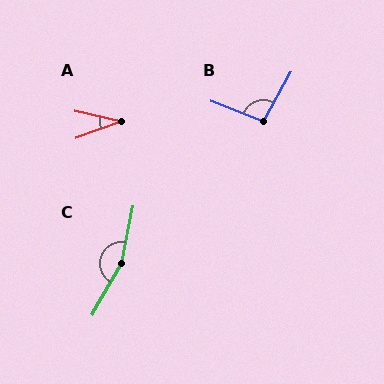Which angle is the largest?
C, at approximately 162 degrees.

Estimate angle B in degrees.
Approximately 97 degrees.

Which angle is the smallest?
A, at approximately 33 degrees.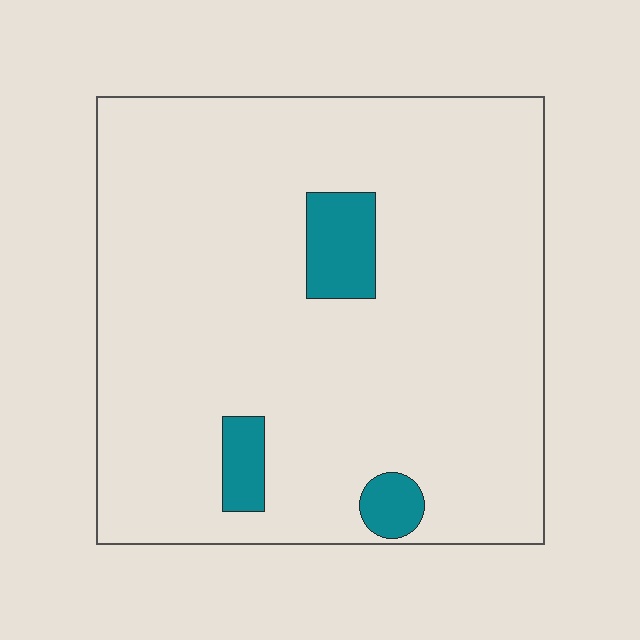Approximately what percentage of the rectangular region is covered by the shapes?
Approximately 5%.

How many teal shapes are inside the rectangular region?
3.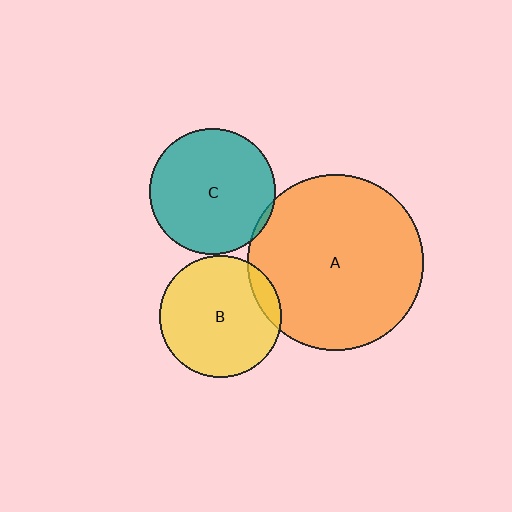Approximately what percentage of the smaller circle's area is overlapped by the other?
Approximately 5%.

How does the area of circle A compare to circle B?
Approximately 2.1 times.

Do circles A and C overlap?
Yes.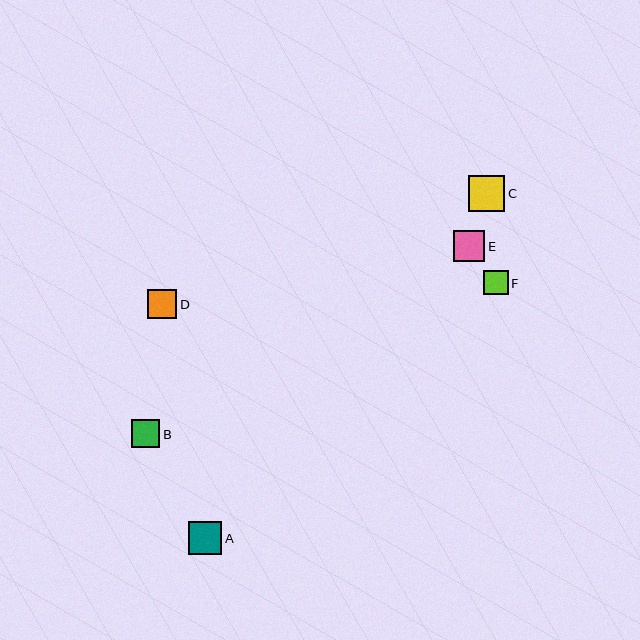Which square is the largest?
Square C is the largest with a size of approximately 37 pixels.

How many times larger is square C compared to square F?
Square C is approximately 1.5 times the size of square F.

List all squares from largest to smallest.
From largest to smallest: C, A, E, D, B, F.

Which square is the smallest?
Square F is the smallest with a size of approximately 25 pixels.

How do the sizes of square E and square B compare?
Square E and square B are approximately the same size.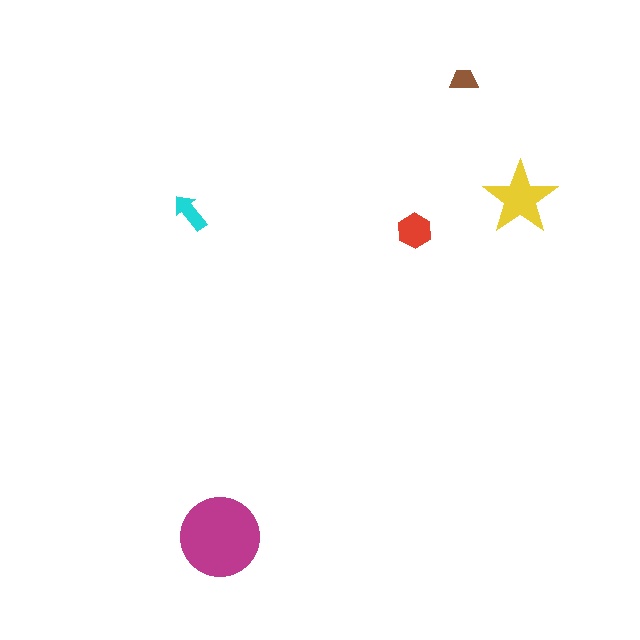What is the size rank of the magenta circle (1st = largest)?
1st.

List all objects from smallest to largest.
The brown trapezoid, the cyan arrow, the red hexagon, the yellow star, the magenta circle.